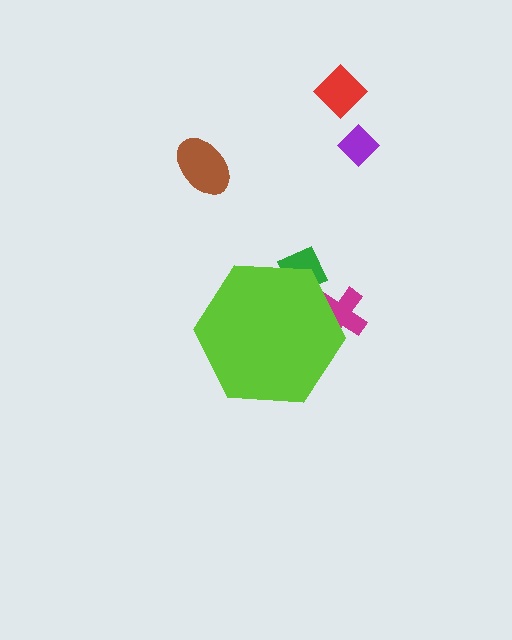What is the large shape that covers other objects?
A lime hexagon.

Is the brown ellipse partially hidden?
No, the brown ellipse is fully visible.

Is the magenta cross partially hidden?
Yes, the magenta cross is partially hidden behind the lime hexagon.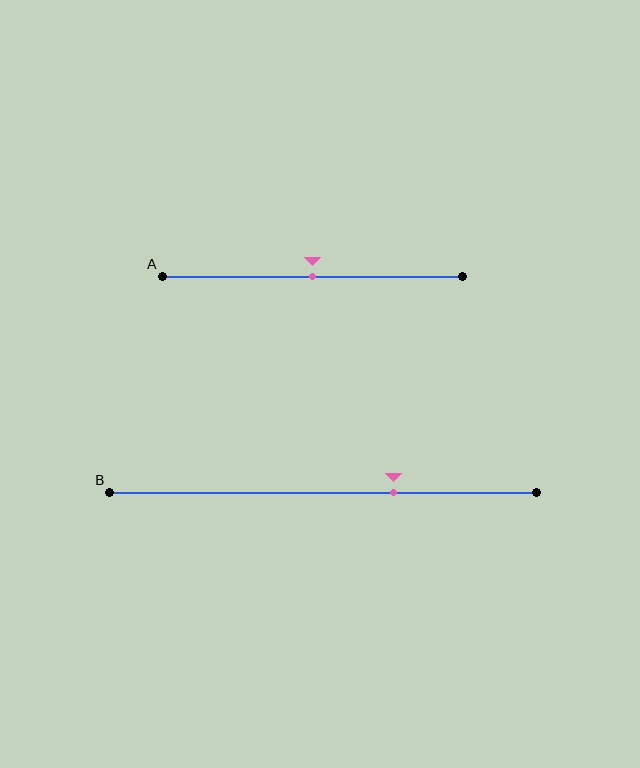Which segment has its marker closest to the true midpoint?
Segment A has its marker closest to the true midpoint.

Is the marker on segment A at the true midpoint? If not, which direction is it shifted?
Yes, the marker on segment A is at the true midpoint.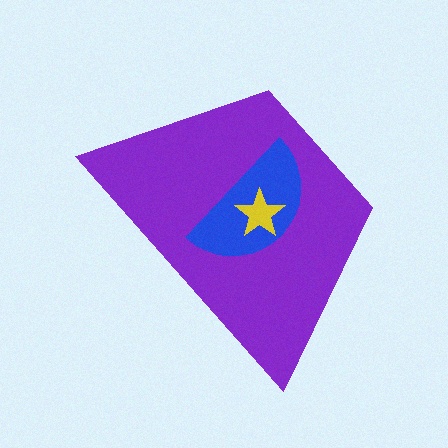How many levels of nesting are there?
3.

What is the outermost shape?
The purple trapezoid.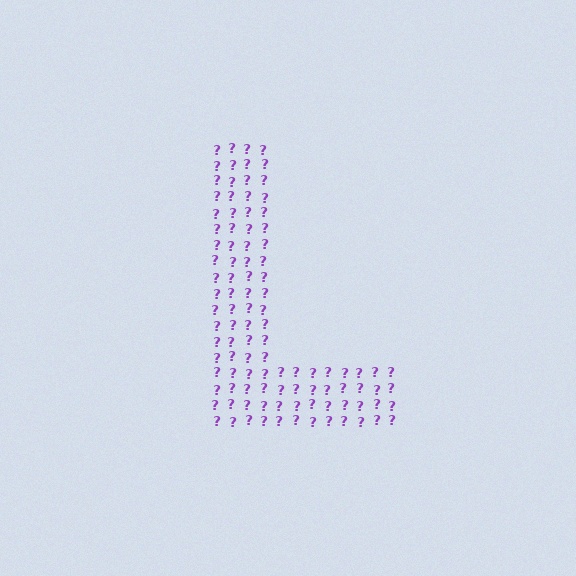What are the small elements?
The small elements are question marks.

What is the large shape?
The large shape is the letter L.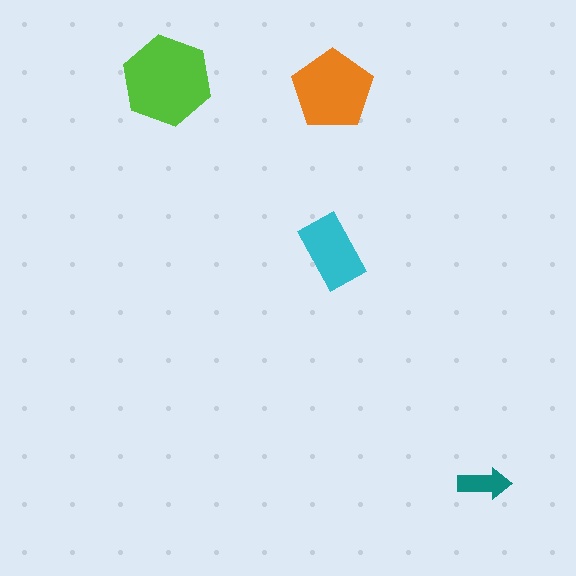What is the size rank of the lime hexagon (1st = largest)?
1st.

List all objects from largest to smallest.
The lime hexagon, the orange pentagon, the cyan rectangle, the teal arrow.